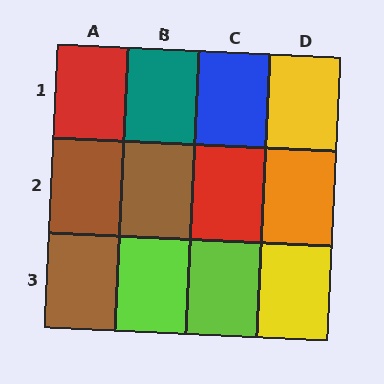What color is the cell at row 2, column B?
Brown.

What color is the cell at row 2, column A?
Brown.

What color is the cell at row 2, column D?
Orange.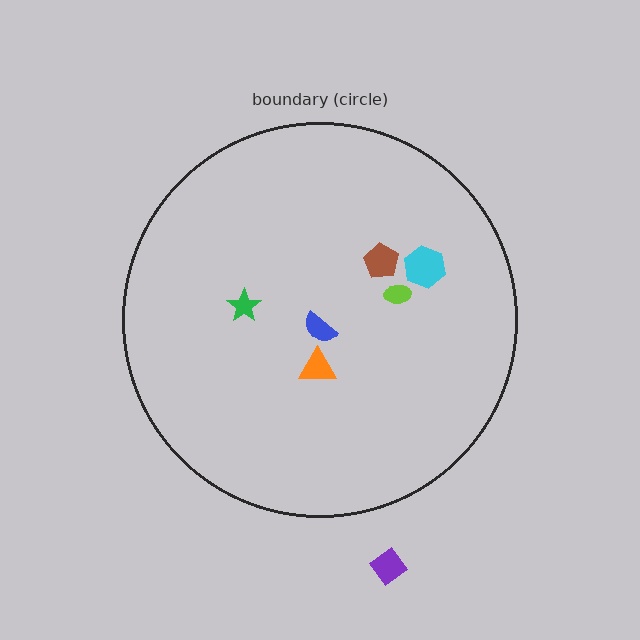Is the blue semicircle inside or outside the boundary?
Inside.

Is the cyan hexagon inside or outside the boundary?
Inside.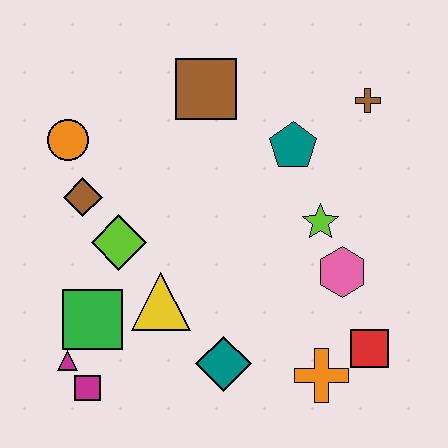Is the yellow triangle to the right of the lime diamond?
Yes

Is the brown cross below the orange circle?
No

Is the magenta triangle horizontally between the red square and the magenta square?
No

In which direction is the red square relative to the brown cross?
The red square is below the brown cross.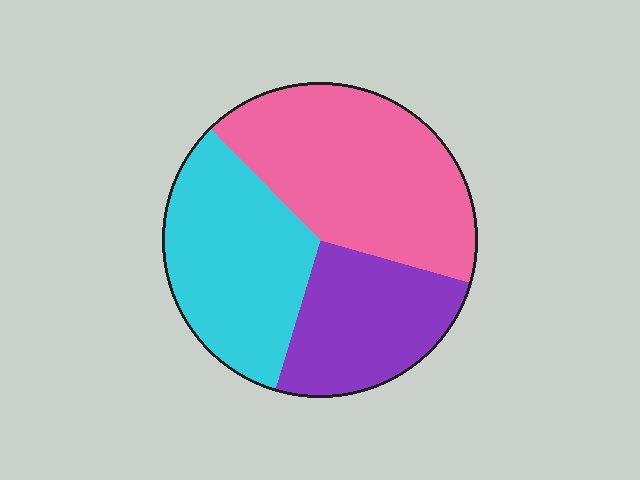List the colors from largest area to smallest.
From largest to smallest: pink, cyan, purple.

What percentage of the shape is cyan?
Cyan takes up between a sixth and a third of the shape.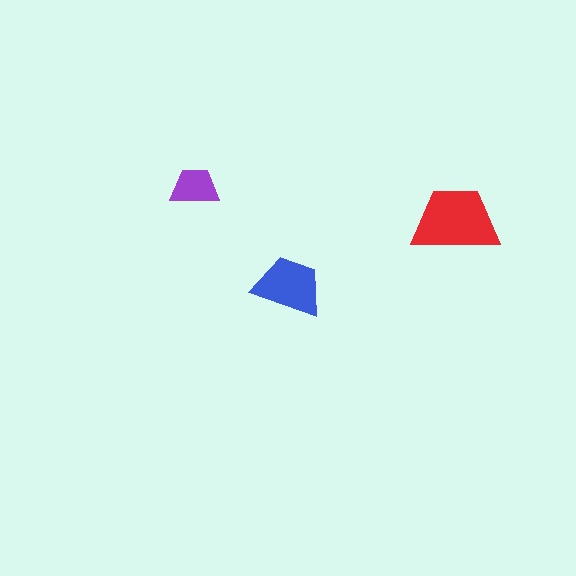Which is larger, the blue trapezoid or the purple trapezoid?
The blue one.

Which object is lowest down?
The blue trapezoid is bottommost.